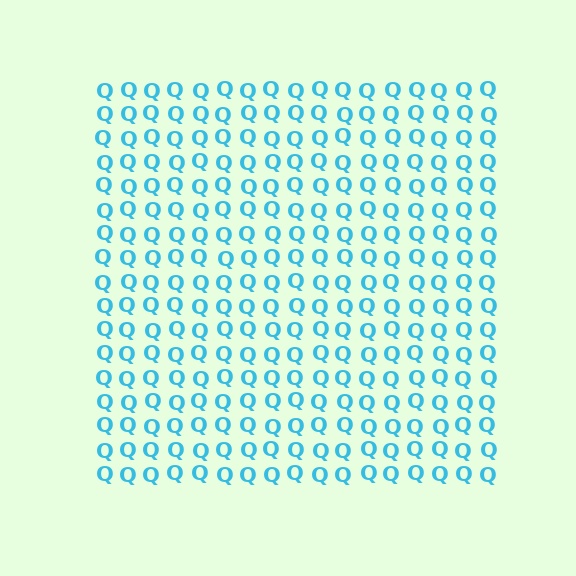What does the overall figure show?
The overall figure shows a square.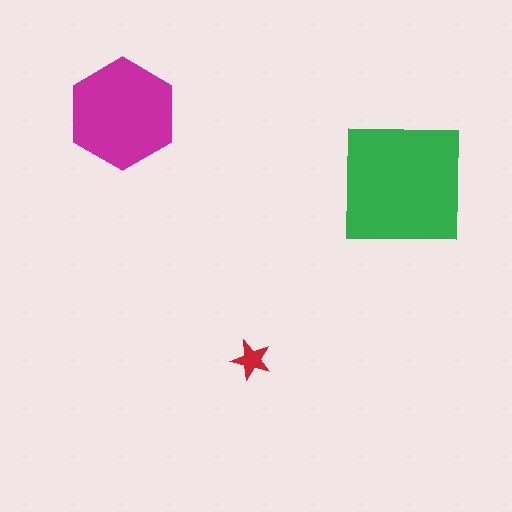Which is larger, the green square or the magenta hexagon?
The green square.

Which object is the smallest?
The red star.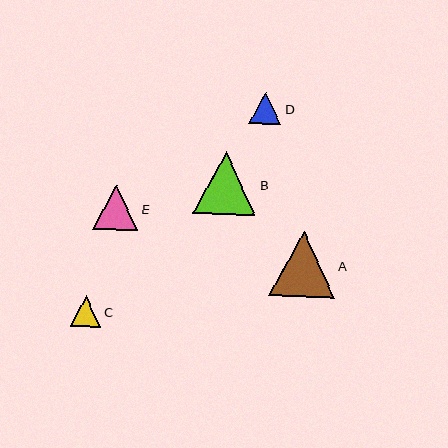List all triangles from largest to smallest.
From largest to smallest: A, B, E, D, C.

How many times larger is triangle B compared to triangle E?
Triangle B is approximately 1.4 times the size of triangle E.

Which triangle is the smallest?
Triangle C is the smallest with a size of approximately 31 pixels.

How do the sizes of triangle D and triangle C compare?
Triangle D and triangle C are approximately the same size.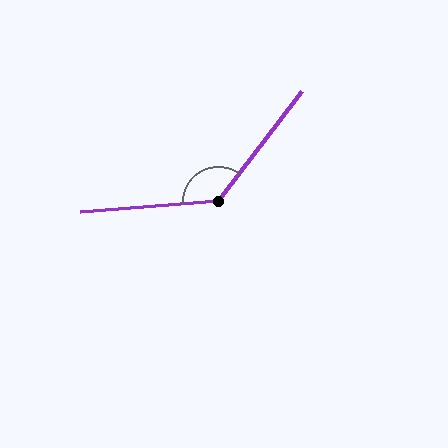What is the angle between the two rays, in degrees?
Approximately 132 degrees.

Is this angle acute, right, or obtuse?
It is obtuse.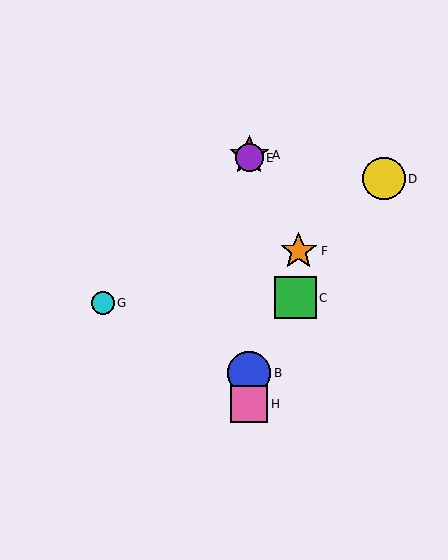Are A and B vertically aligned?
Yes, both are at x≈249.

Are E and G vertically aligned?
No, E is at x≈249 and G is at x≈103.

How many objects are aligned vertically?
4 objects (A, B, E, H) are aligned vertically.